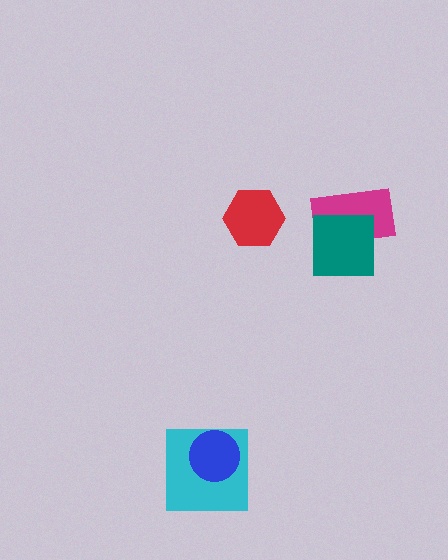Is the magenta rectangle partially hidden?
Yes, it is partially covered by another shape.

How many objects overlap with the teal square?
1 object overlaps with the teal square.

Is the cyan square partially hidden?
Yes, it is partially covered by another shape.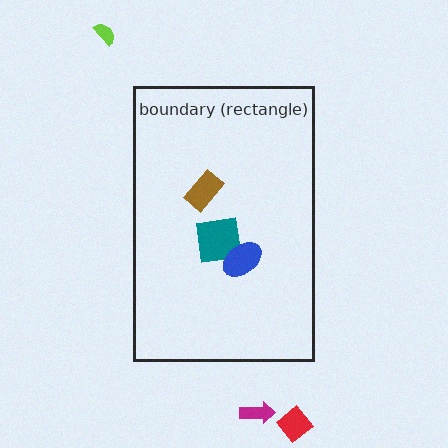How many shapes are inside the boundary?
3 inside, 3 outside.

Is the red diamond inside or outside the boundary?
Outside.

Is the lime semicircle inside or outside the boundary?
Outside.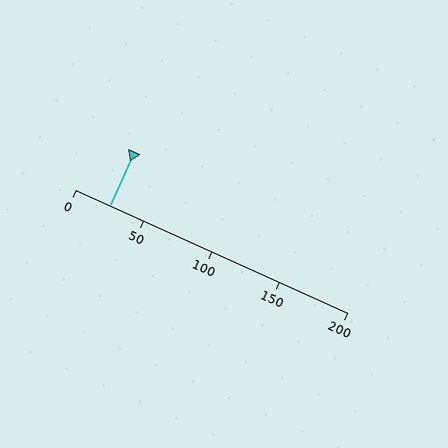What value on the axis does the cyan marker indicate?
The marker indicates approximately 25.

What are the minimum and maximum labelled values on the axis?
The axis runs from 0 to 200.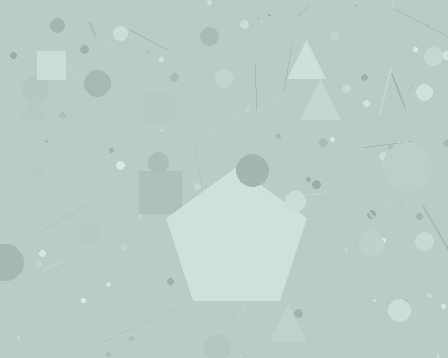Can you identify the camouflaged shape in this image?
The camouflaged shape is a pentagon.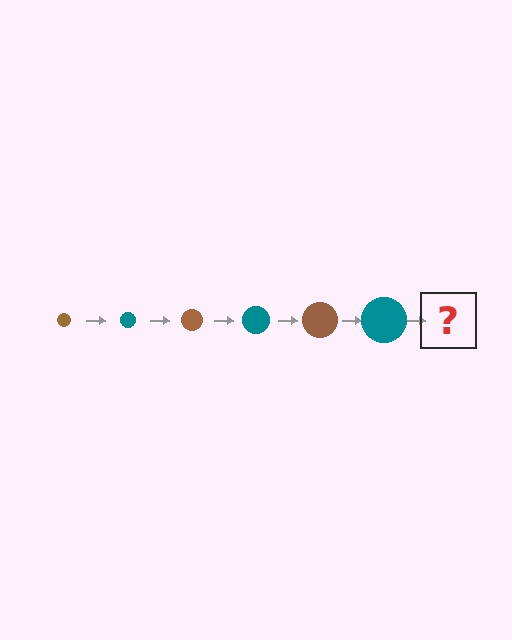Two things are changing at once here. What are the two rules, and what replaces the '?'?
The two rules are that the circle grows larger each step and the color cycles through brown and teal. The '?' should be a brown circle, larger than the previous one.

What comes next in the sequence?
The next element should be a brown circle, larger than the previous one.